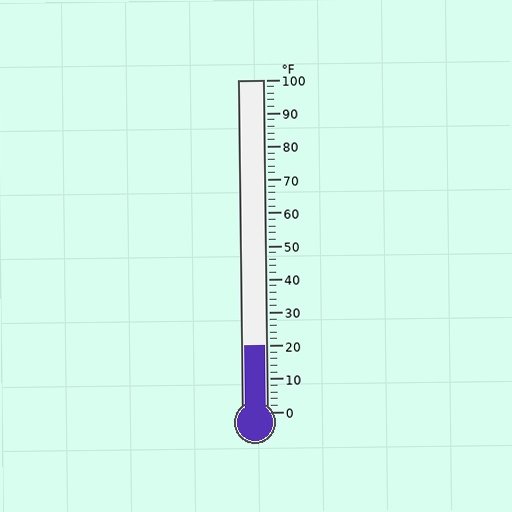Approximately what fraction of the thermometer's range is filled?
The thermometer is filled to approximately 20% of its range.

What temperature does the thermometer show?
The thermometer shows approximately 20°F.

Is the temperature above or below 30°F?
The temperature is below 30°F.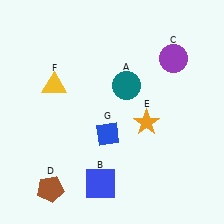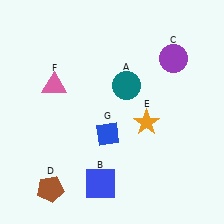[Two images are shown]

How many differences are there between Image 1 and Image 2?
There is 1 difference between the two images.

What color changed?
The triangle (F) changed from yellow in Image 1 to pink in Image 2.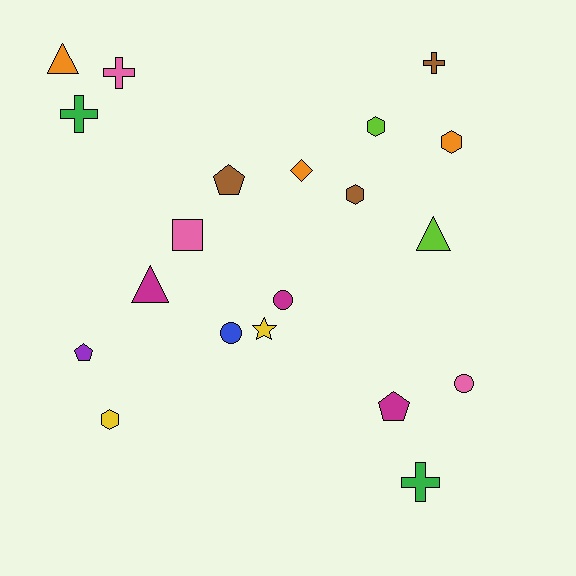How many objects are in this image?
There are 20 objects.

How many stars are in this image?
There is 1 star.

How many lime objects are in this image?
There are 2 lime objects.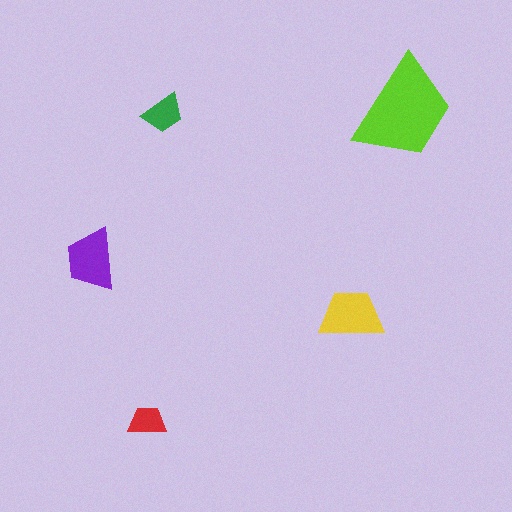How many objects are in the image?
There are 5 objects in the image.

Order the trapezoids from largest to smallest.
the lime one, the yellow one, the purple one, the green one, the red one.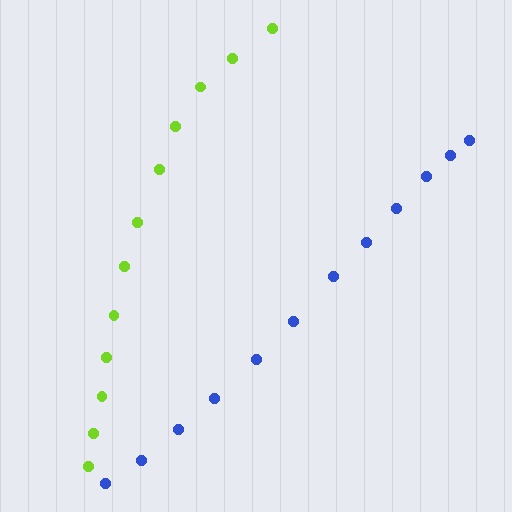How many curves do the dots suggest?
There are 2 distinct paths.